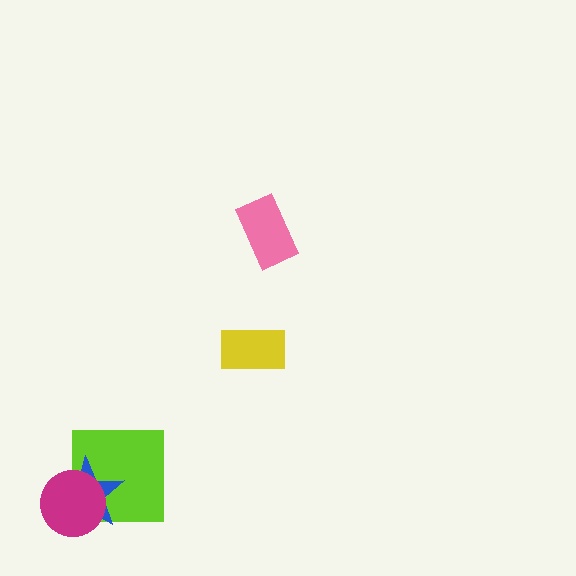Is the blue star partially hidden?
Yes, it is partially covered by another shape.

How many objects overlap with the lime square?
2 objects overlap with the lime square.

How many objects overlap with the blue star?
2 objects overlap with the blue star.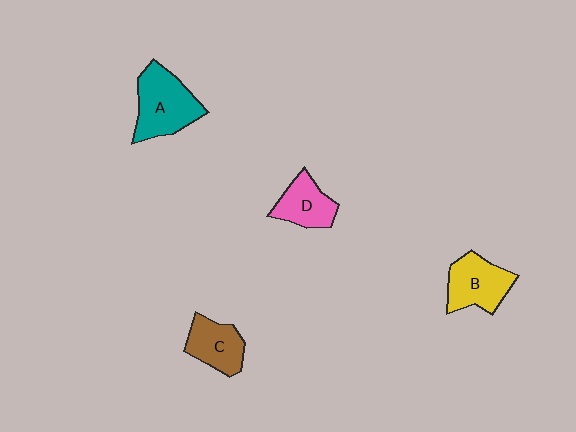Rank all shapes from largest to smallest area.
From largest to smallest: A (teal), B (yellow), C (brown), D (pink).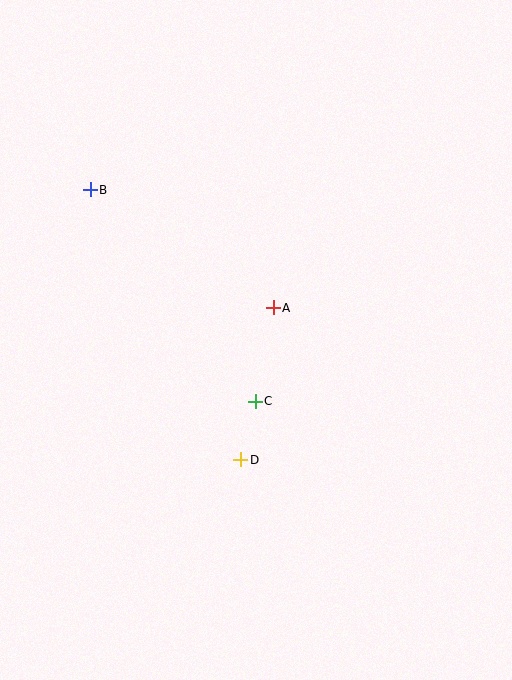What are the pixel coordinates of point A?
Point A is at (273, 308).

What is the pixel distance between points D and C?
The distance between D and C is 60 pixels.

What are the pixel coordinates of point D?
Point D is at (241, 460).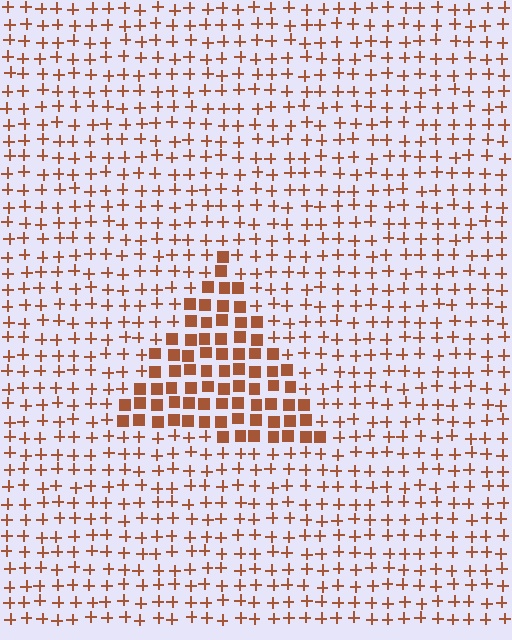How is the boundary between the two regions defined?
The boundary is defined by a change in element shape: squares inside vs. plus signs outside. All elements share the same color and spacing.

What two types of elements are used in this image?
The image uses squares inside the triangle region and plus signs outside it.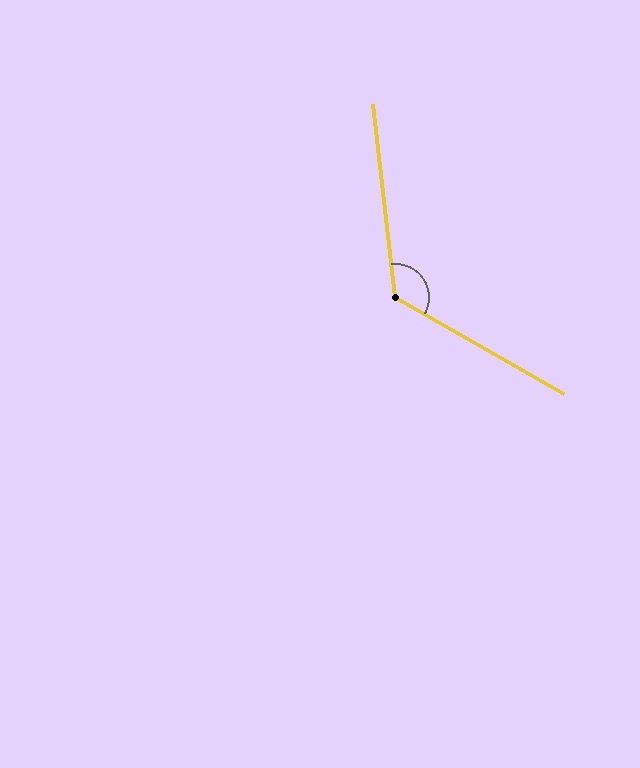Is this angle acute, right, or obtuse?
It is obtuse.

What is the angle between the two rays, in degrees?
Approximately 127 degrees.